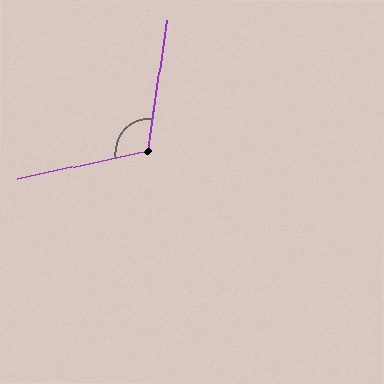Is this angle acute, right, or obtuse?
It is obtuse.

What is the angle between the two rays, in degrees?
Approximately 111 degrees.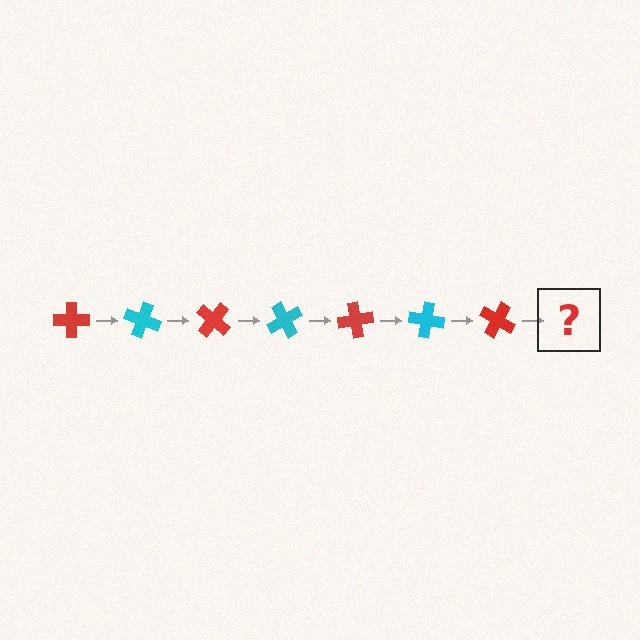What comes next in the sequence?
The next element should be a cyan cross, rotated 140 degrees from the start.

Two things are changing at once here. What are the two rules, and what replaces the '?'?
The two rules are that it rotates 20 degrees each step and the color cycles through red and cyan. The '?' should be a cyan cross, rotated 140 degrees from the start.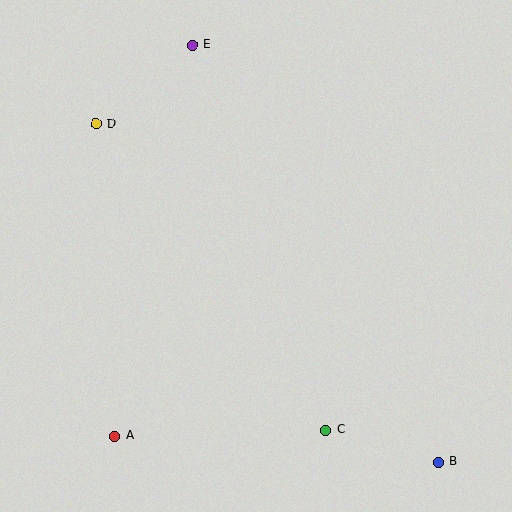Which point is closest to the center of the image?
Point C at (326, 430) is closest to the center.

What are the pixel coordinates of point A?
Point A is at (115, 436).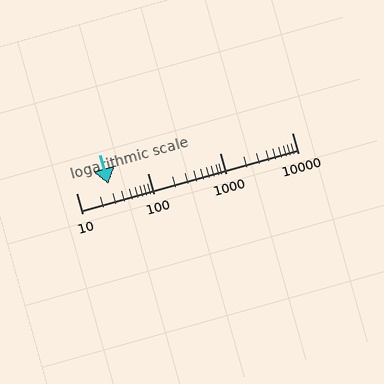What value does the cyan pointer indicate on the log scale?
The pointer indicates approximately 28.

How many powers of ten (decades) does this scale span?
The scale spans 3 decades, from 10 to 10000.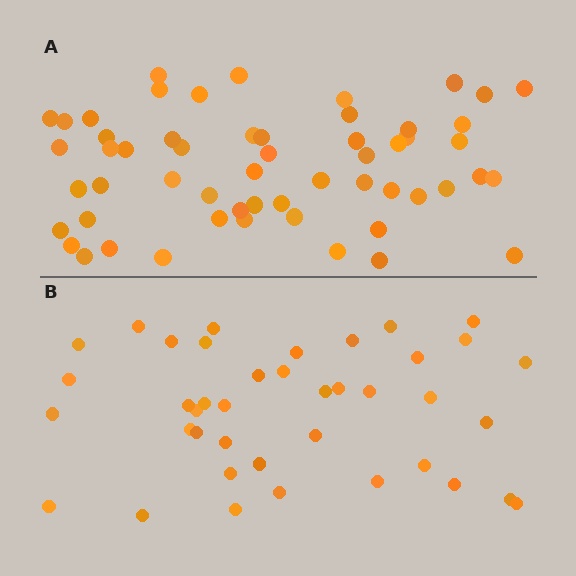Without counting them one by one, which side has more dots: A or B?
Region A (the top region) has more dots.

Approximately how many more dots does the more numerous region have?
Region A has approximately 15 more dots than region B.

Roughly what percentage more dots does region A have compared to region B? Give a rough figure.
About 40% more.